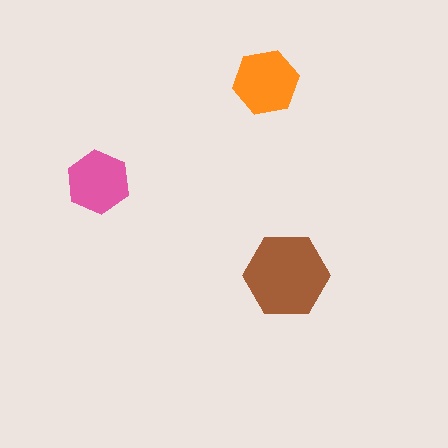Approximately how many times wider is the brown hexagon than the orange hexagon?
About 1.5 times wider.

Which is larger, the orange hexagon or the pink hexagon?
The orange one.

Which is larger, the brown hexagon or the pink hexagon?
The brown one.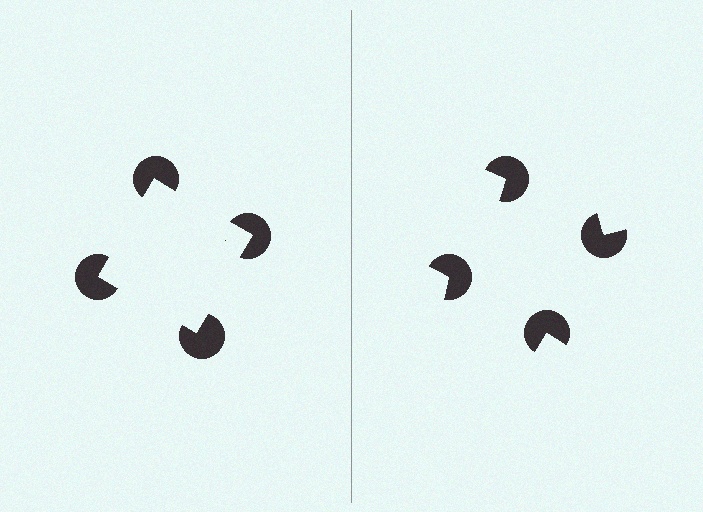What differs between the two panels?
The pac-man discs are positioned identically on both sides; only the wedge orientations differ. On the left they align to a square; on the right they are misaligned.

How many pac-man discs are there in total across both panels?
8 — 4 on each side.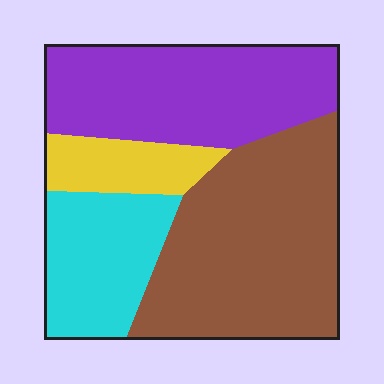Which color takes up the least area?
Yellow, at roughly 10%.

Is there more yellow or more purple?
Purple.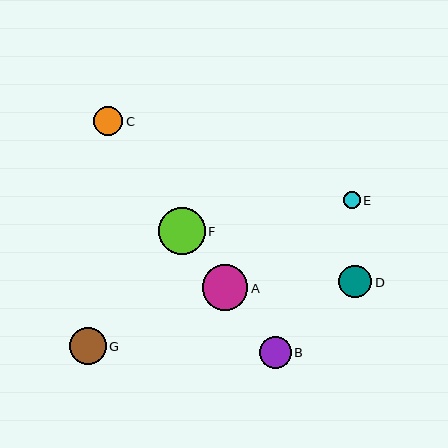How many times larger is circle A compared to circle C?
Circle A is approximately 1.5 times the size of circle C.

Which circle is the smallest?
Circle E is the smallest with a size of approximately 17 pixels.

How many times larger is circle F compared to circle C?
Circle F is approximately 1.6 times the size of circle C.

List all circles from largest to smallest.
From largest to smallest: F, A, G, D, B, C, E.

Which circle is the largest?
Circle F is the largest with a size of approximately 47 pixels.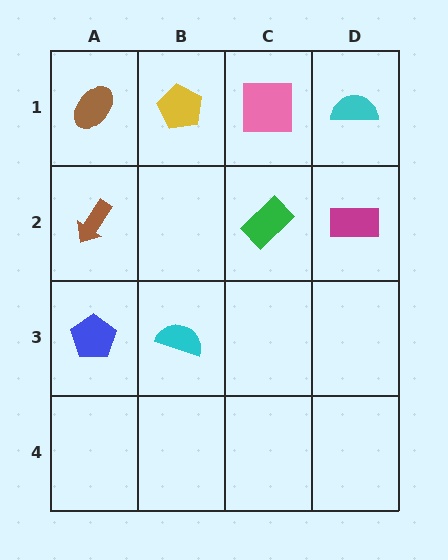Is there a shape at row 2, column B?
No, that cell is empty.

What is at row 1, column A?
A brown ellipse.